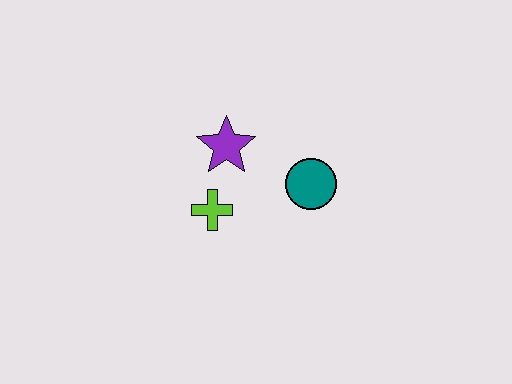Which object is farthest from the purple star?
The teal circle is farthest from the purple star.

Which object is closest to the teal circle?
The purple star is closest to the teal circle.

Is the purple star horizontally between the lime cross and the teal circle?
Yes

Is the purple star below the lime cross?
No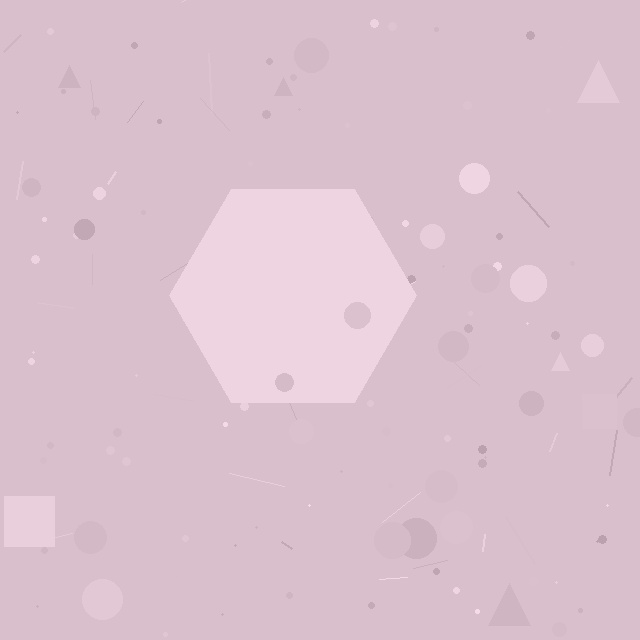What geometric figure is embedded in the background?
A hexagon is embedded in the background.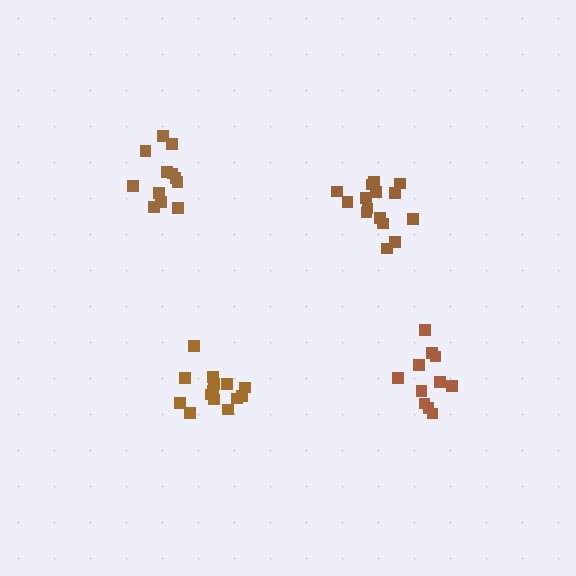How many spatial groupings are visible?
There are 4 spatial groupings.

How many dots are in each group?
Group 1: 14 dots, Group 2: 12 dots, Group 3: 11 dots, Group 4: 15 dots (52 total).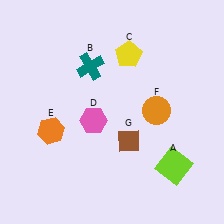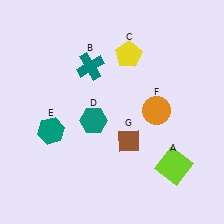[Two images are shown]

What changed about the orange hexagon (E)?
In Image 1, E is orange. In Image 2, it changed to teal.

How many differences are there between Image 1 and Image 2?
There are 2 differences between the two images.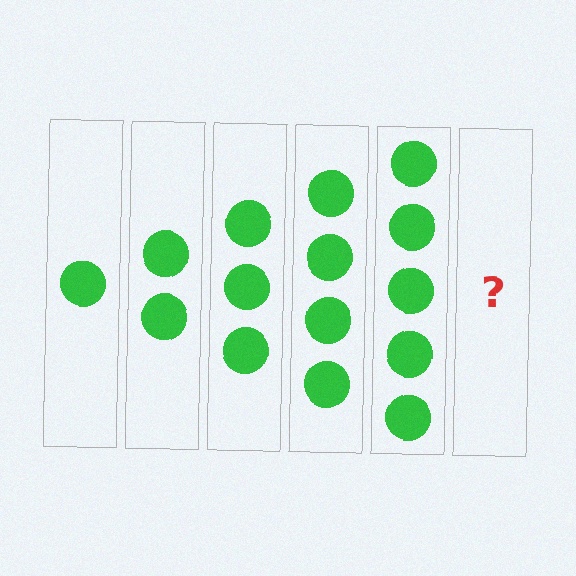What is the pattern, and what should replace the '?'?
The pattern is that each step adds one more circle. The '?' should be 6 circles.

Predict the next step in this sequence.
The next step is 6 circles.